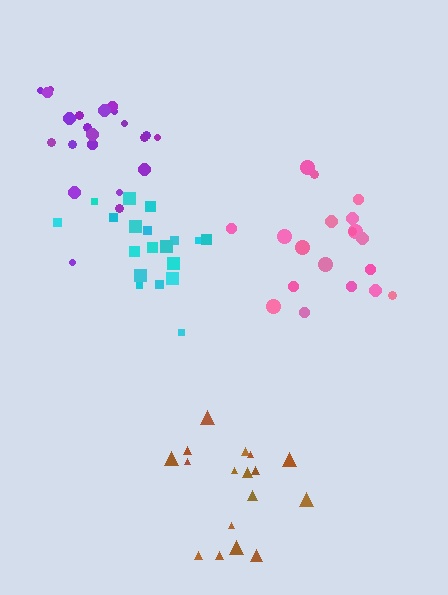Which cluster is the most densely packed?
Purple.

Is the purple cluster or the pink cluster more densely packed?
Purple.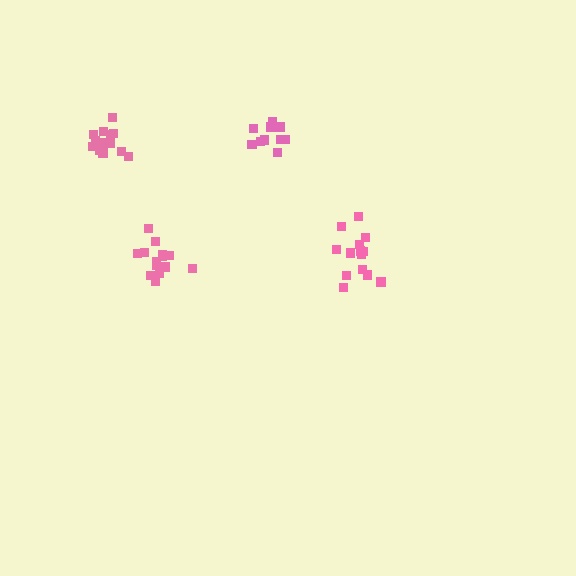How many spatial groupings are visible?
There are 4 spatial groupings.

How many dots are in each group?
Group 1: 14 dots, Group 2: 14 dots, Group 3: 14 dots, Group 4: 12 dots (54 total).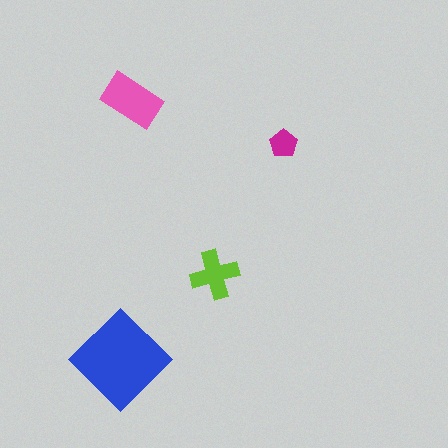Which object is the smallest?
The magenta pentagon.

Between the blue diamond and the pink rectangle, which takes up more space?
The blue diamond.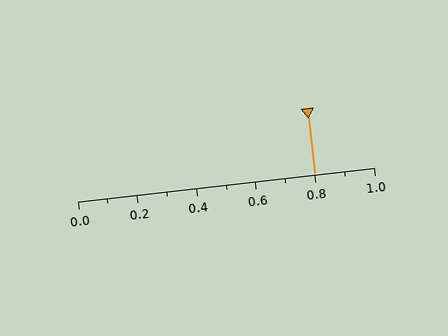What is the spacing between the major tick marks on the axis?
The major ticks are spaced 0.2 apart.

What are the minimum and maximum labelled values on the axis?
The axis runs from 0.0 to 1.0.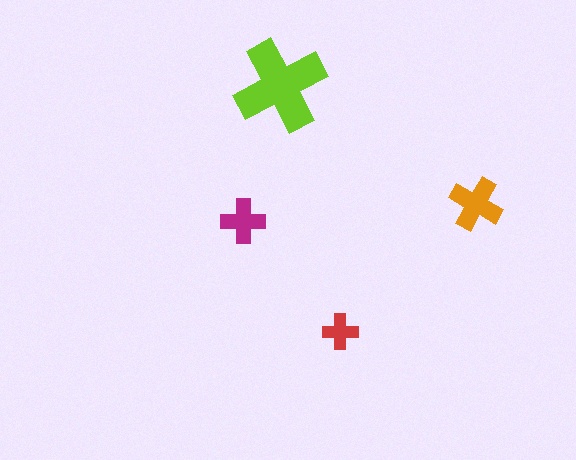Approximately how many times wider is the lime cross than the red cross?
About 2.5 times wider.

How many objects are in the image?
There are 4 objects in the image.